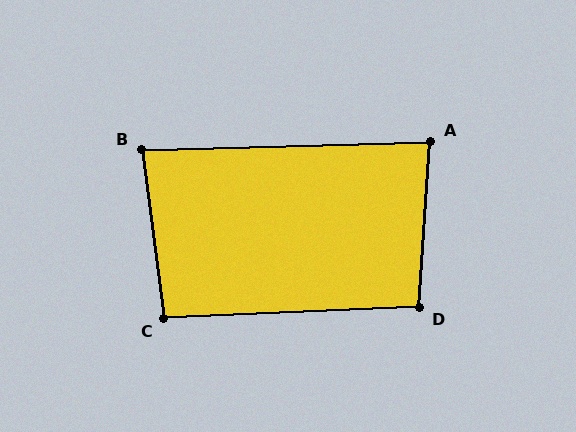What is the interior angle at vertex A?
Approximately 85 degrees (acute).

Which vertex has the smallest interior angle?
B, at approximately 84 degrees.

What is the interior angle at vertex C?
Approximately 95 degrees (obtuse).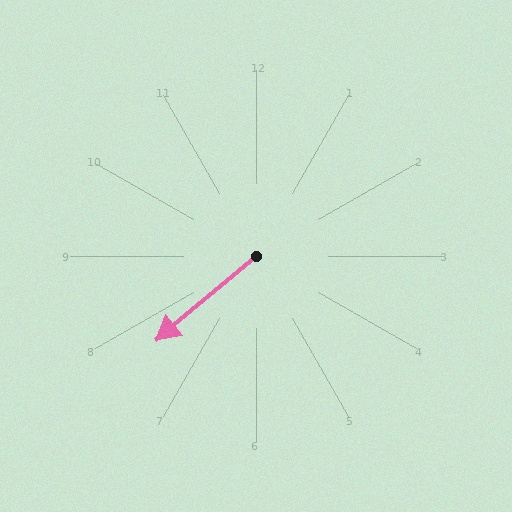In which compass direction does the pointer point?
Southwest.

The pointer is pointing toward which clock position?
Roughly 8 o'clock.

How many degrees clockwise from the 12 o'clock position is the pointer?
Approximately 230 degrees.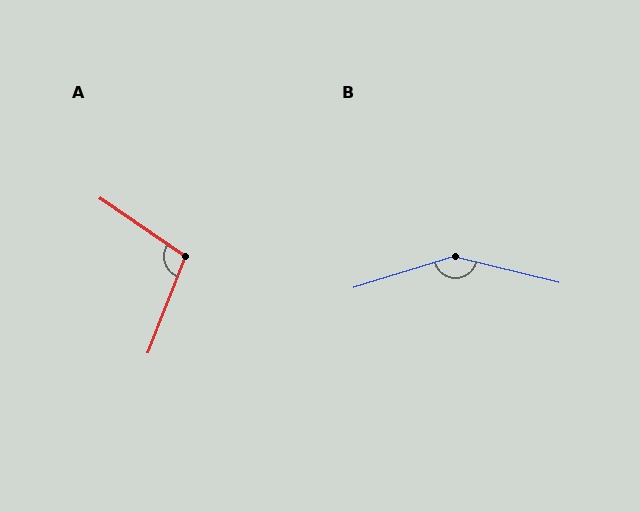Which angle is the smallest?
A, at approximately 103 degrees.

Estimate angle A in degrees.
Approximately 103 degrees.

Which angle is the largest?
B, at approximately 149 degrees.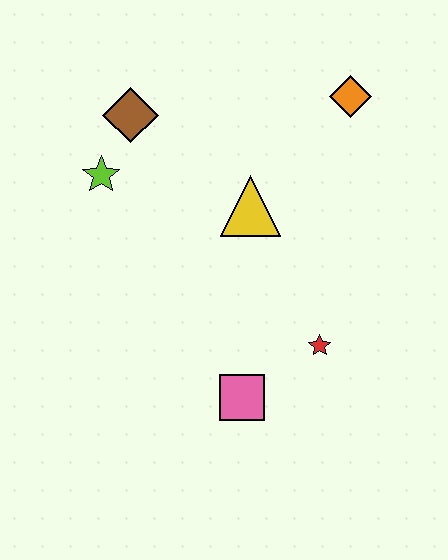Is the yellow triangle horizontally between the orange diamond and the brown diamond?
Yes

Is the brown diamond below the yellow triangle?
No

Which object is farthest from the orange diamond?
The pink square is farthest from the orange diamond.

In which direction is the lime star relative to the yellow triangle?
The lime star is to the left of the yellow triangle.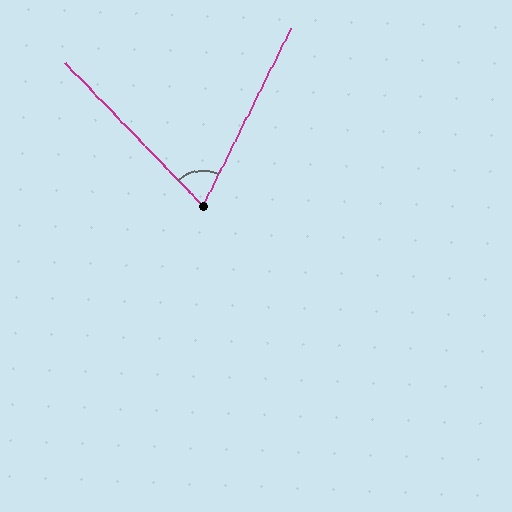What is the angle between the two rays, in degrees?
Approximately 70 degrees.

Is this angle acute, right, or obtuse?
It is acute.